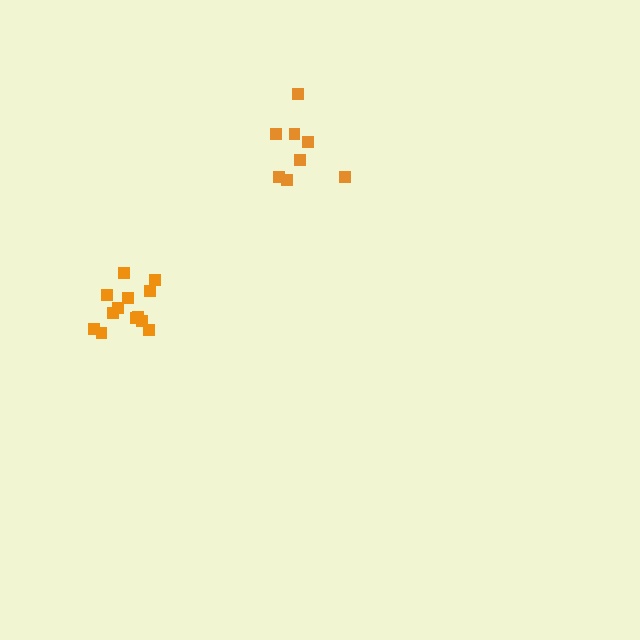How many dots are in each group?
Group 1: 13 dots, Group 2: 8 dots (21 total).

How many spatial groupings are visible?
There are 2 spatial groupings.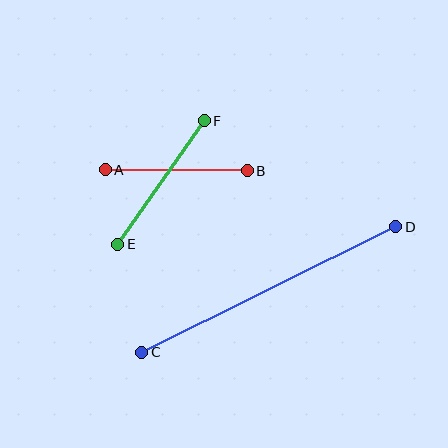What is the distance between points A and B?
The distance is approximately 142 pixels.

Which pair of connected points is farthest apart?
Points C and D are farthest apart.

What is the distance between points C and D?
The distance is approximately 283 pixels.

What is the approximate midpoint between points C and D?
The midpoint is at approximately (269, 290) pixels.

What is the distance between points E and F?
The distance is approximately 151 pixels.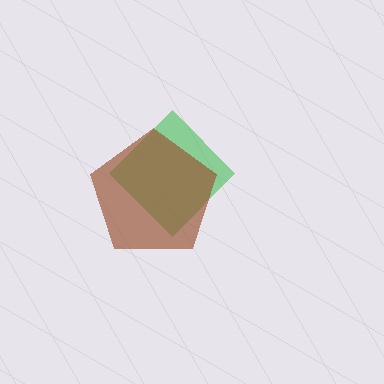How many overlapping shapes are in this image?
There are 2 overlapping shapes in the image.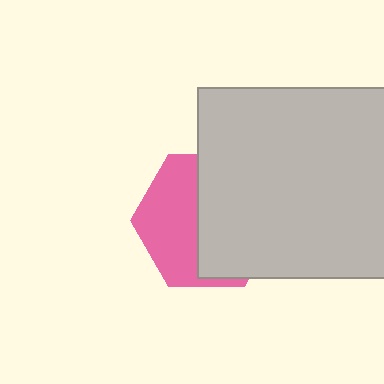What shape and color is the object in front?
The object in front is a light gray square.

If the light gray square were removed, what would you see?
You would see the complete pink hexagon.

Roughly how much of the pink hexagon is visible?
A small part of it is visible (roughly 45%).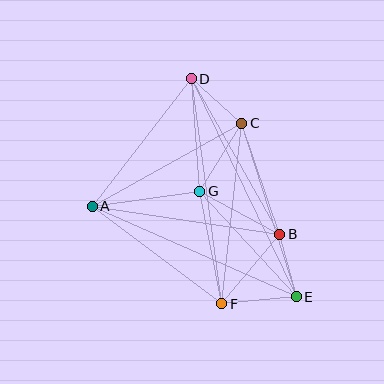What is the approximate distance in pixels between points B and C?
The distance between B and C is approximately 117 pixels.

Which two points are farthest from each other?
Points D and E are farthest from each other.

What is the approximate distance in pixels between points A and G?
The distance between A and G is approximately 108 pixels.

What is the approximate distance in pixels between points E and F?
The distance between E and F is approximately 75 pixels.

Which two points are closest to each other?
Points B and E are closest to each other.